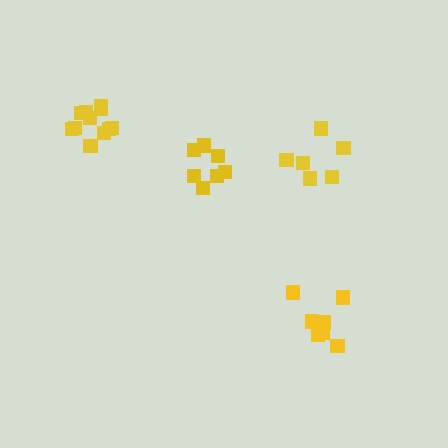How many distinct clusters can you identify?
There are 4 distinct clusters.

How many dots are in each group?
Group 1: 6 dots, Group 2: 8 dots, Group 3: 11 dots, Group 4: 7 dots (32 total).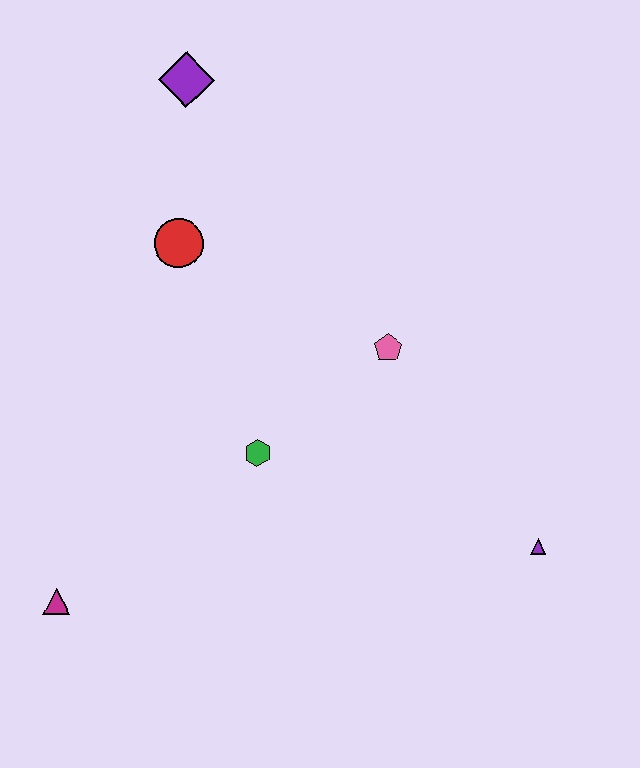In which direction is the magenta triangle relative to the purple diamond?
The magenta triangle is below the purple diamond.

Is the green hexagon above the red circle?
No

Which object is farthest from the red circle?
The purple triangle is farthest from the red circle.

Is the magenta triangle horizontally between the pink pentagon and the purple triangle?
No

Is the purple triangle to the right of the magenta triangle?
Yes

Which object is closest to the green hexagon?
The pink pentagon is closest to the green hexagon.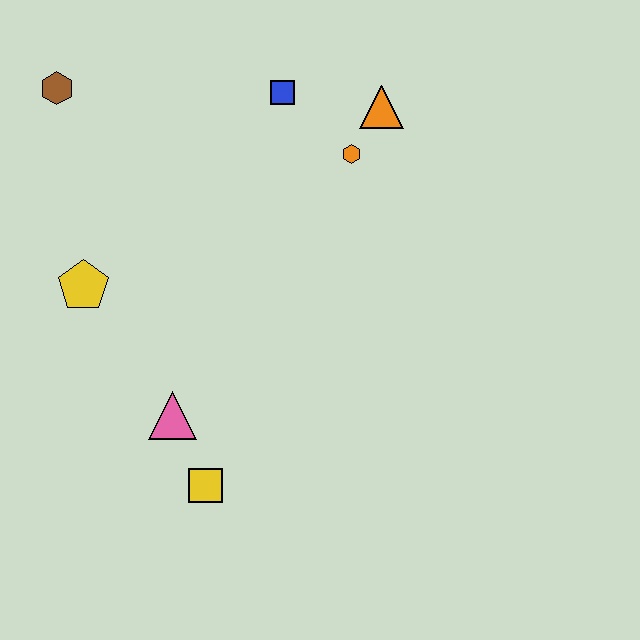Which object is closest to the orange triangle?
The orange hexagon is closest to the orange triangle.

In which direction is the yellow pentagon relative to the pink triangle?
The yellow pentagon is above the pink triangle.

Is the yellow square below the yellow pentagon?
Yes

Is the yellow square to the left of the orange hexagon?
Yes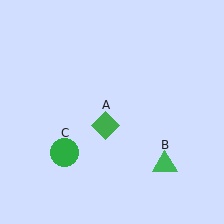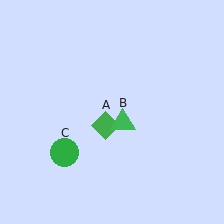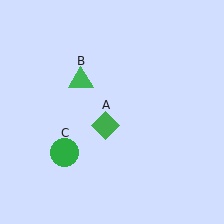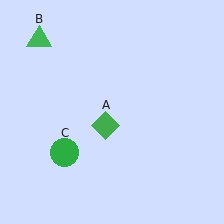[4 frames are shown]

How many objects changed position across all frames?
1 object changed position: green triangle (object B).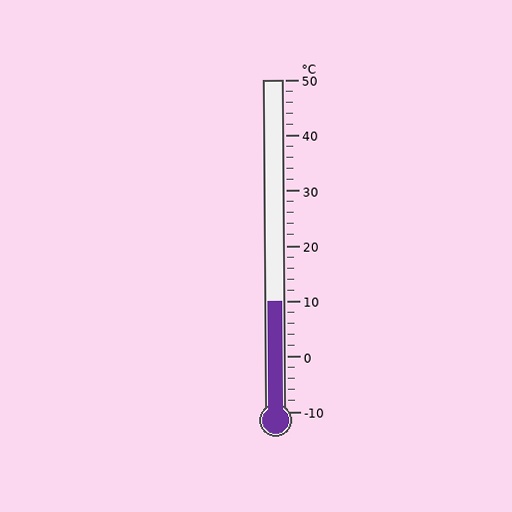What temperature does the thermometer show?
The thermometer shows approximately 10°C.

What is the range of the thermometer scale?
The thermometer scale ranges from -10°C to 50°C.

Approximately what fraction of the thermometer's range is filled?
The thermometer is filled to approximately 35% of its range.